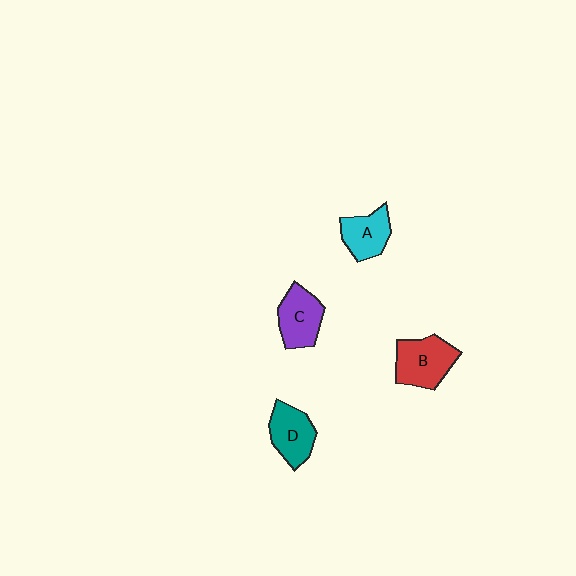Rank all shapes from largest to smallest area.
From largest to smallest: B (red), C (purple), D (teal), A (cyan).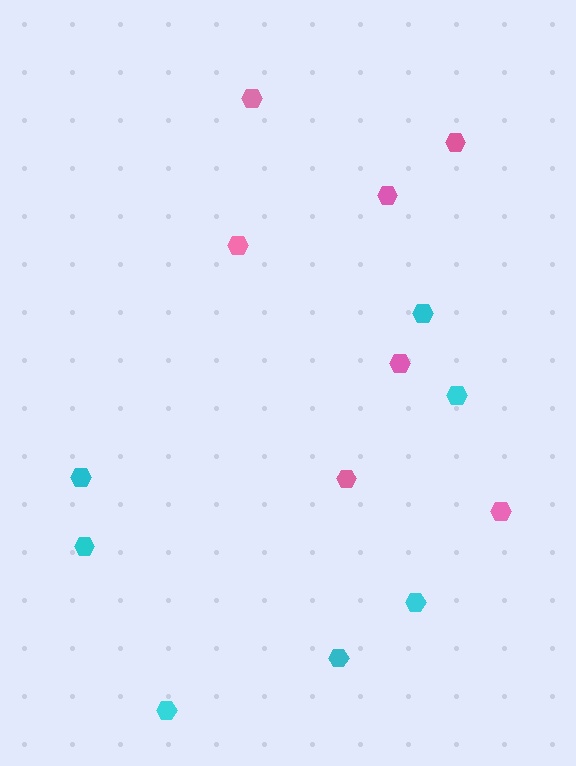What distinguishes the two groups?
There are 2 groups: one group of pink hexagons (7) and one group of cyan hexagons (7).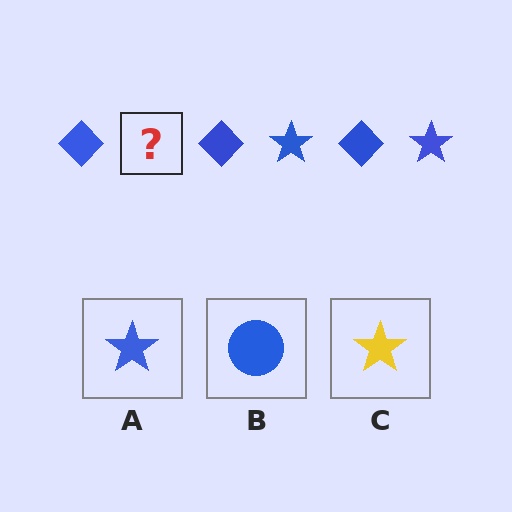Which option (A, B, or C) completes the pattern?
A.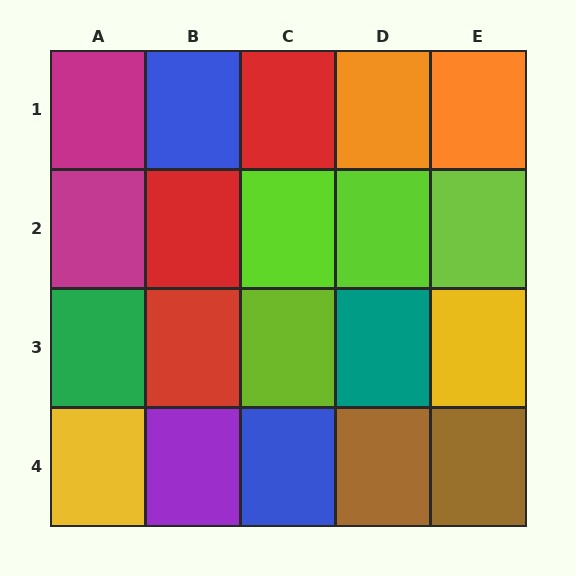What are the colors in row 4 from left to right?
Yellow, purple, blue, brown, brown.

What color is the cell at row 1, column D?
Orange.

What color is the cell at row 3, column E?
Yellow.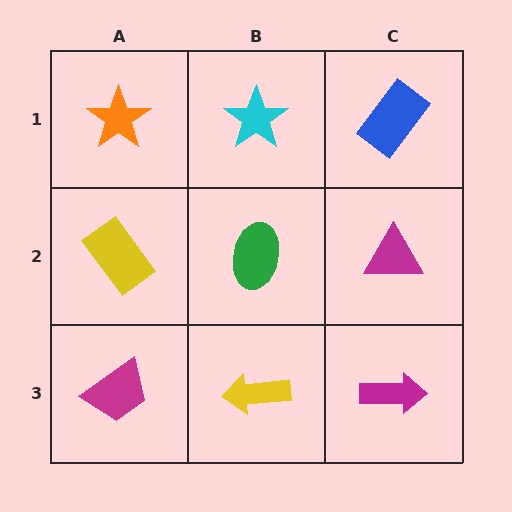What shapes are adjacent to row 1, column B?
A green ellipse (row 2, column B), an orange star (row 1, column A), a blue rectangle (row 1, column C).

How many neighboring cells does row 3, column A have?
2.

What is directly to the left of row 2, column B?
A yellow rectangle.